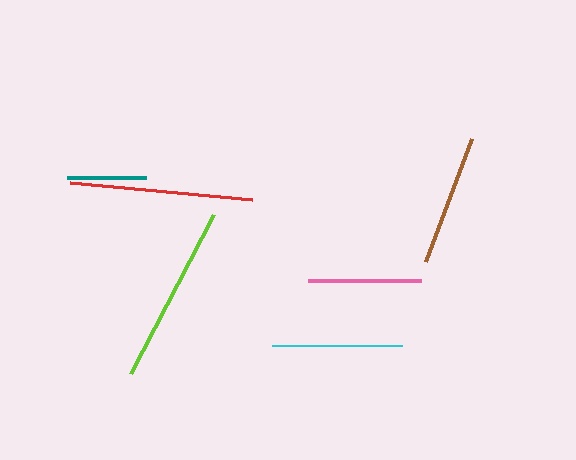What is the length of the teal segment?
The teal segment is approximately 79 pixels long.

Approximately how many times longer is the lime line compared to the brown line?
The lime line is approximately 1.4 times the length of the brown line.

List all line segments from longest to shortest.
From longest to shortest: red, lime, brown, cyan, pink, teal.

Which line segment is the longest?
The red line is the longest at approximately 183 pixels.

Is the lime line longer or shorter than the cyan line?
The lime line is longer than the cyan line.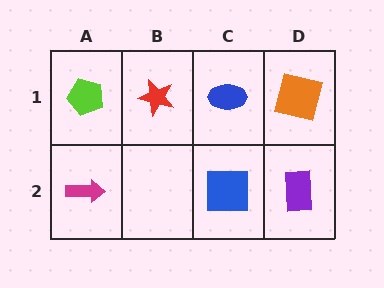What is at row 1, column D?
An orange square.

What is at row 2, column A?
A magenta arrow.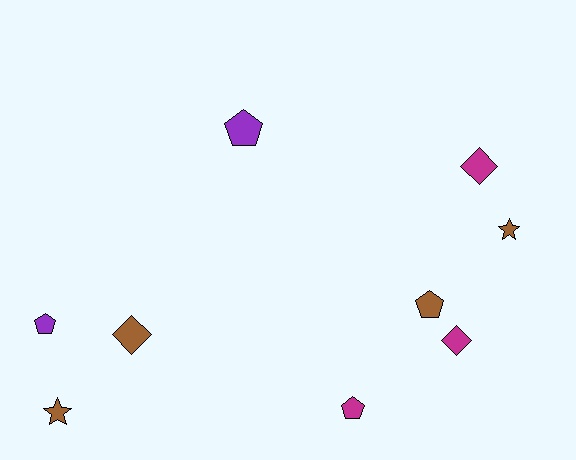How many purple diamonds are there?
There are no purple diamonds.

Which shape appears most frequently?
Pentagon, with 4 objects.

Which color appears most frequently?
Brown, with 4 objects.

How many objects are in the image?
There are 9 objects.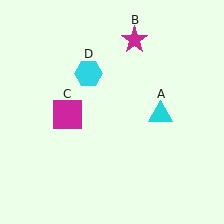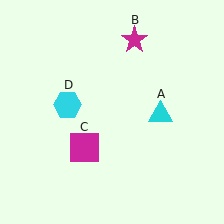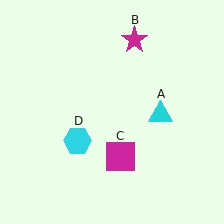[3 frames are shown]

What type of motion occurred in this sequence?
The magenta square (object C), cyan hexagon (object D) rotated counterclockwise around the center of the scene.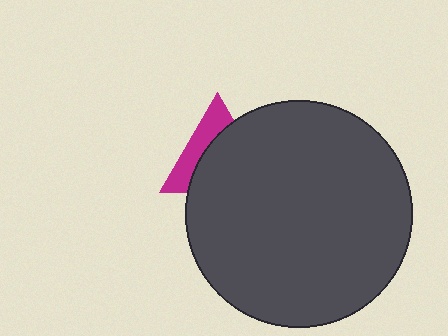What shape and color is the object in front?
The object in front is a dark gray circle.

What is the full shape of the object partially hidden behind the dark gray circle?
The partially hidden object is a magenta triangle.